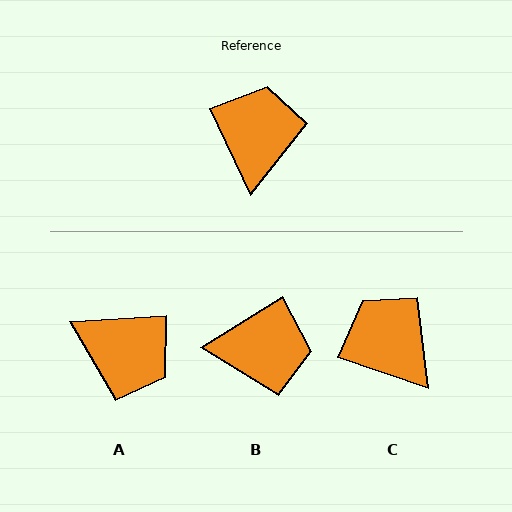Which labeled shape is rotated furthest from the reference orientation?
A, about 112 degrees away.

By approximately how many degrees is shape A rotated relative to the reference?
Approximately 112 degrees clockwise.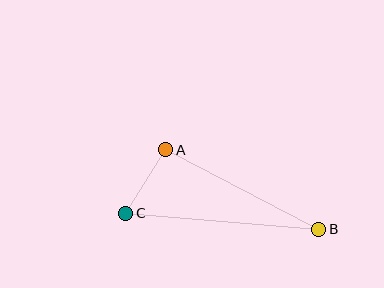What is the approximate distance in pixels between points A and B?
The distance between A and B is approximately 172 pixels.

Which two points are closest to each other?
Points A and C are closest to each other.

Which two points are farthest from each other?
Points B and C are farthest from each other.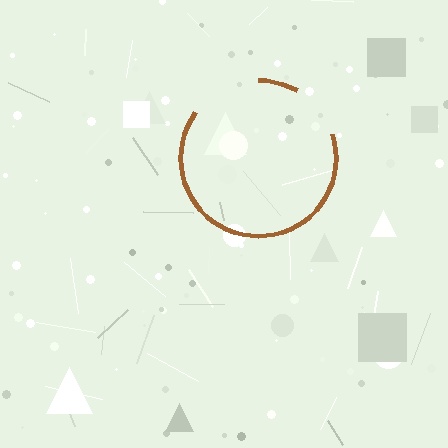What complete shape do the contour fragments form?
The contour fragments form a circle.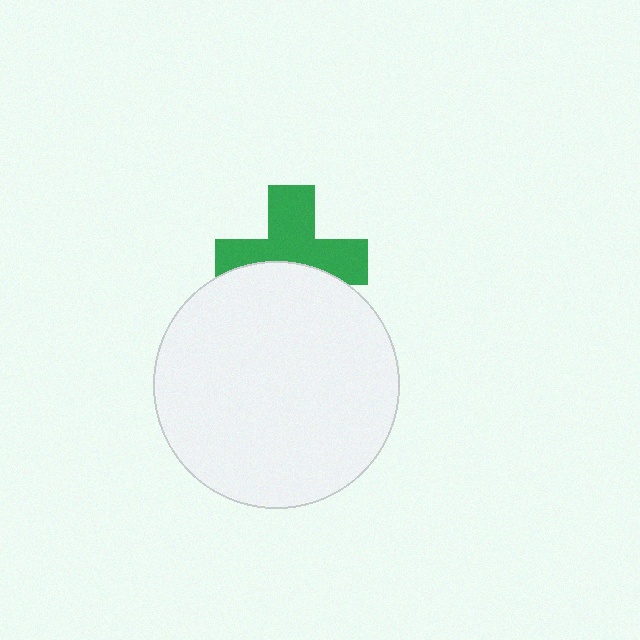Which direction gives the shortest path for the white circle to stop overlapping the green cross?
Moving down gives the shortest separation.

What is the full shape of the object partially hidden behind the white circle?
The partially hidden object is a green cross.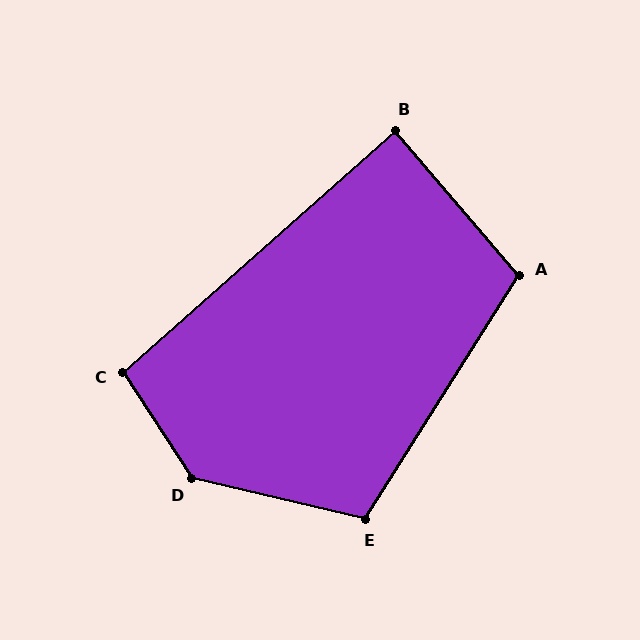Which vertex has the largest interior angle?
D, at approximately 136 degrees.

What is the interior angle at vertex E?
Approximately 109 degrees (obtuse).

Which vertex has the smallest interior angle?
B, at approximately 89 degrees.